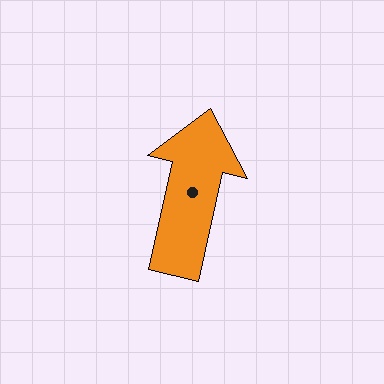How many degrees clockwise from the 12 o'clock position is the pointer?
Approximately 12 degrees.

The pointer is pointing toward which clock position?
Roughly 12 o'clock.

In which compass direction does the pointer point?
North.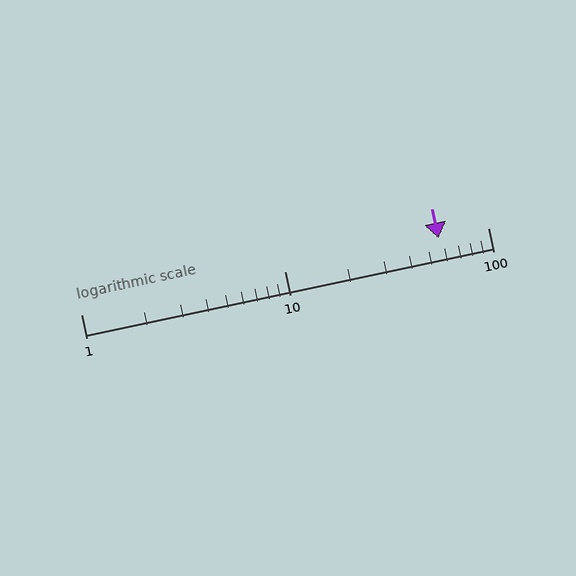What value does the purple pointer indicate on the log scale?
The pointer indicates approximately 57.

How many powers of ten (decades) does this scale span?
The scale spans 2 decades, from 1 to 100.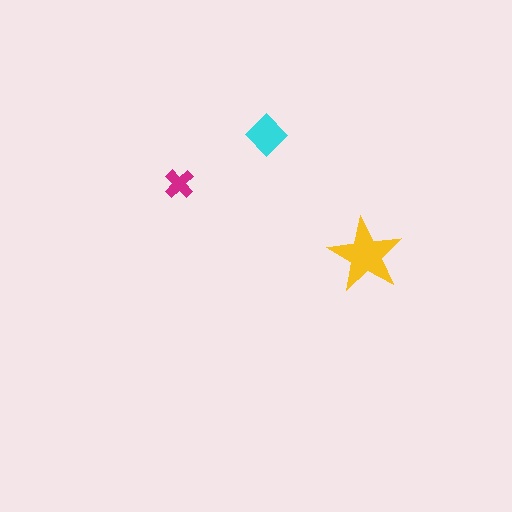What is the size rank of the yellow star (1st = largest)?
1st.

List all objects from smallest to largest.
The magenta cross, the cyan diamond, the yellow star.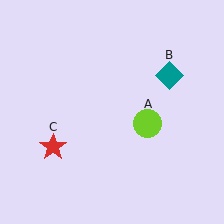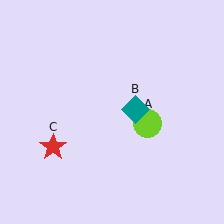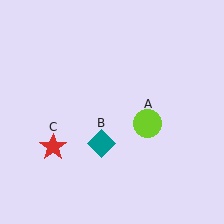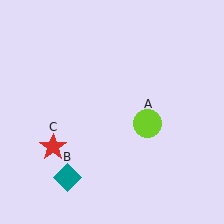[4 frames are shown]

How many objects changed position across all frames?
1 object changed position: teal diamond (object B).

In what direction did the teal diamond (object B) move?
The teal diamond (object B) moved down and to the left.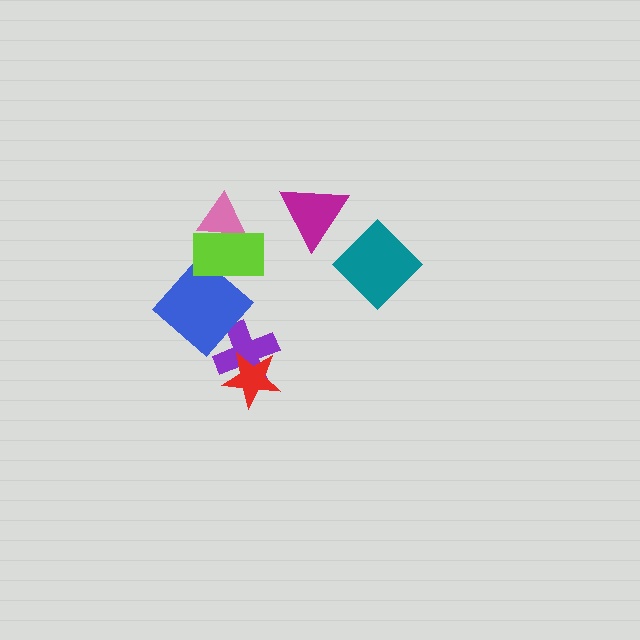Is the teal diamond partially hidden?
No, no other shape covers it.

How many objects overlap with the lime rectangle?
2 objects overlap with the lime rectangle.